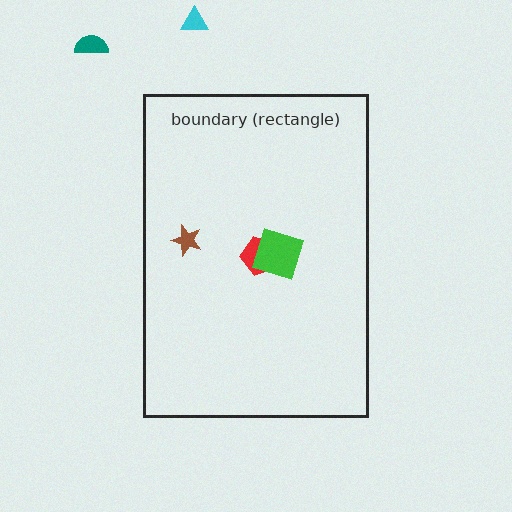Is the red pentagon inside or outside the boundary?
Inside.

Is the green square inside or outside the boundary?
Inside.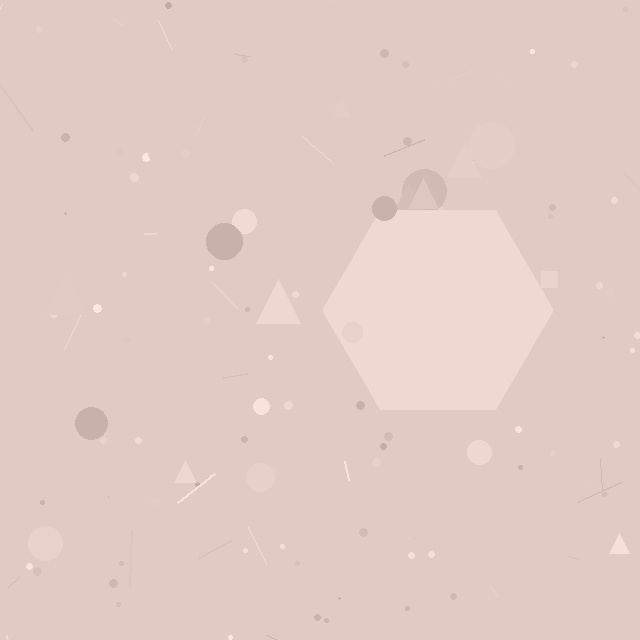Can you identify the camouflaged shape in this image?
The camouflaged shape is a hexagon.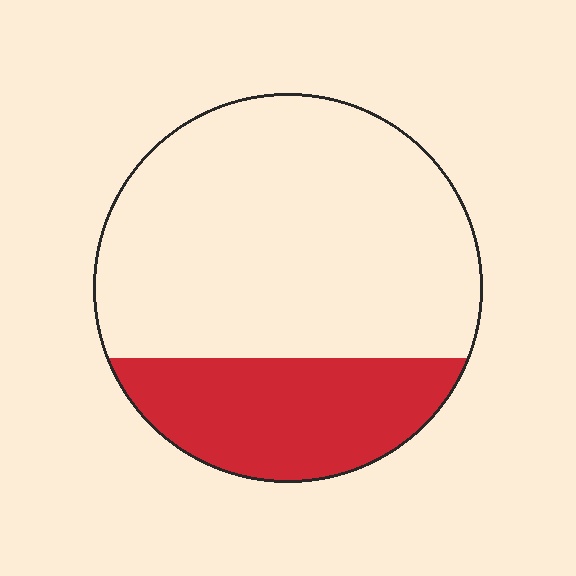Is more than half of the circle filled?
No.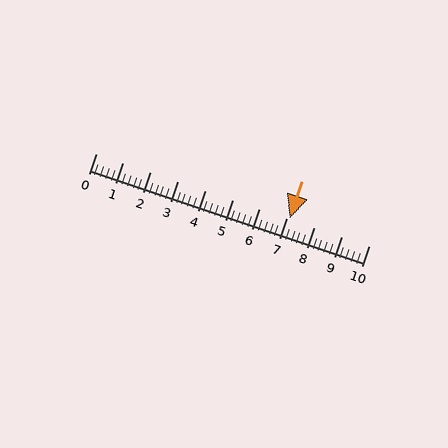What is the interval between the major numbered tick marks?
The major tick marks are spaced 1 units apart.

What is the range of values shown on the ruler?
The ruler shows values from 0 to 10.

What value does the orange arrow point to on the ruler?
The orange arrow points to approximately 7.1.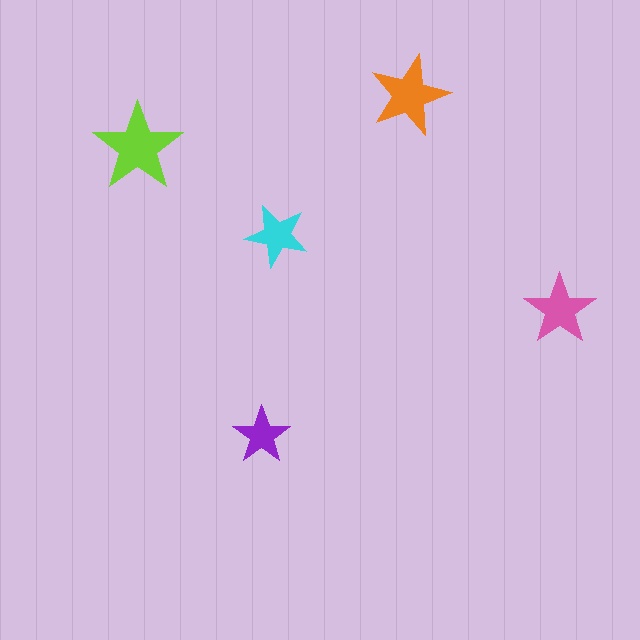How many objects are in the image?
There are 5 objects in the image.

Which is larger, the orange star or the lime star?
The lime one.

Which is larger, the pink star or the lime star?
The lime one.